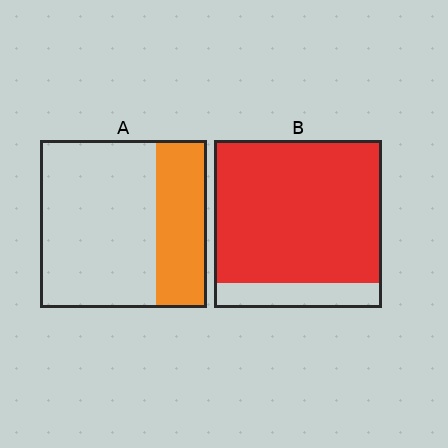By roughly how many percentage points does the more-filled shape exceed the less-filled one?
By roughly 55 percentage points (B over A).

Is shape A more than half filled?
No.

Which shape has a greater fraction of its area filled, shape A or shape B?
Shape B.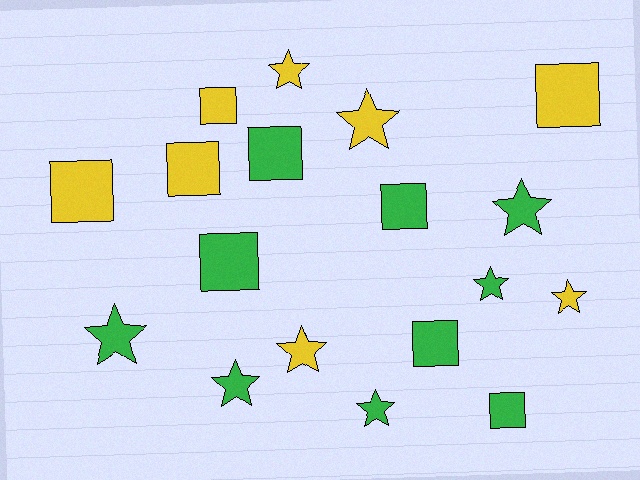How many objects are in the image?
There are 18 objects.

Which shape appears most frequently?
Star, with 9 objects.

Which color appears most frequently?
Green, with 10 objects.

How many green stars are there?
There are 5 green stars.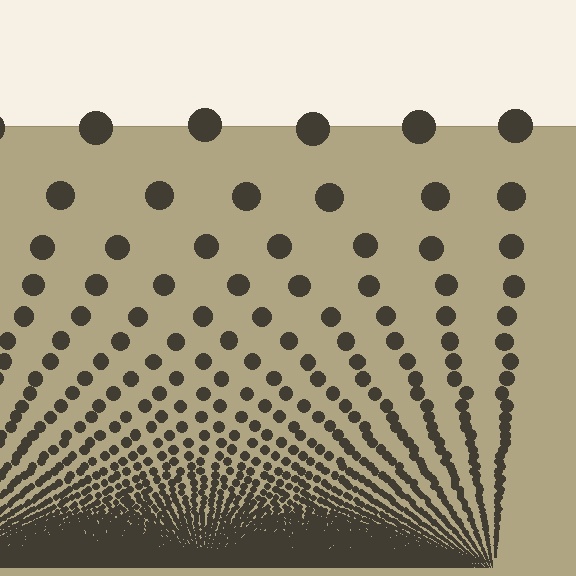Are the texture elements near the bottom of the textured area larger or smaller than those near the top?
Smaller. The gradient is inverted — elements near the bottom are smaller and denser.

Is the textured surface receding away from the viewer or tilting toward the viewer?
The surface appears to tilt toward the viewer. Texture elements get larger and sparser toward the top.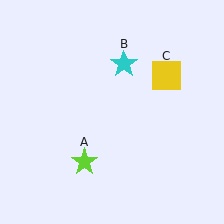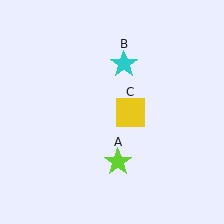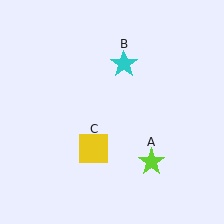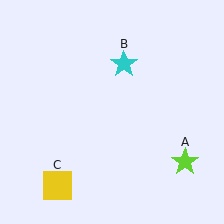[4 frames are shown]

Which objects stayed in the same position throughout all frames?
Cyan star (object B) remained stationary.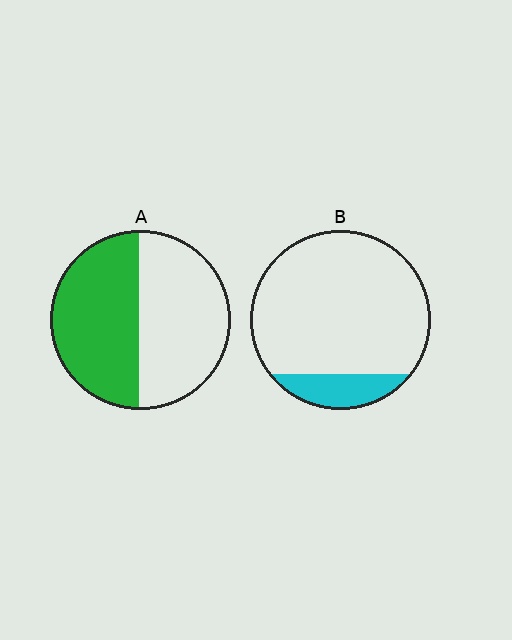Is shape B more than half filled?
No.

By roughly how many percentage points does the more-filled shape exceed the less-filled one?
By roughly 35 percentage points (A over B).